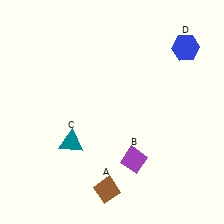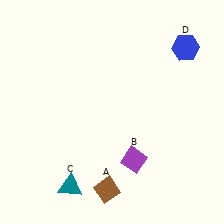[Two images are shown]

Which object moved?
The teal triangle (C) moved down.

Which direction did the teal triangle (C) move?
The teal triangle (C) moved down.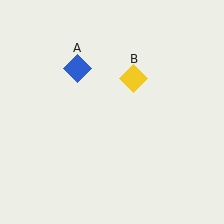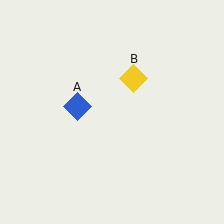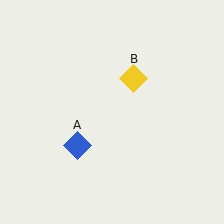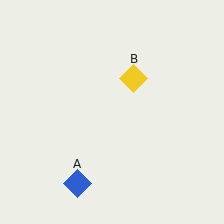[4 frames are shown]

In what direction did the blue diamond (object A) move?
The blue diamond (object A) moved down.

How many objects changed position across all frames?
1 object changed position: blue diamond (object A).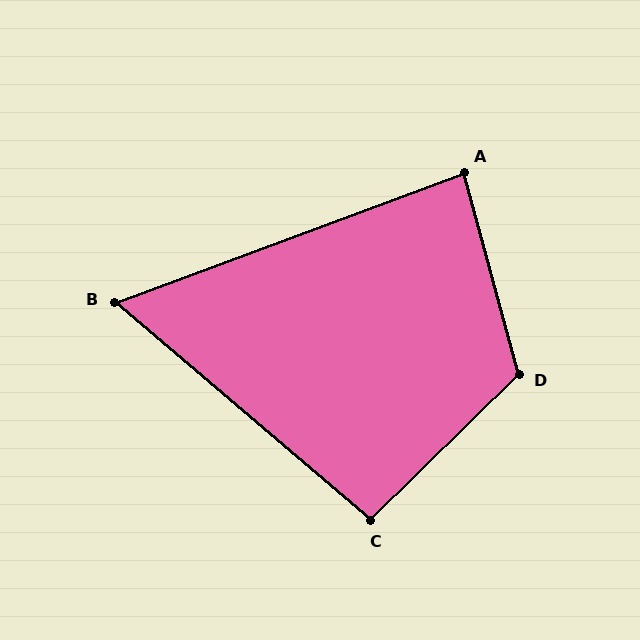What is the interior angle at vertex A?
Approximately 85 degrees (acute).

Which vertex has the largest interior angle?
D, at approximately 119 degrees.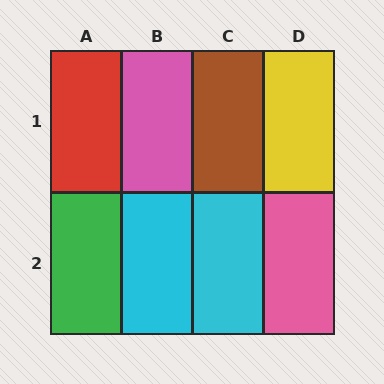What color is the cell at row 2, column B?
Cyan.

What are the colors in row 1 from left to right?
Red, pink, brown, yellow.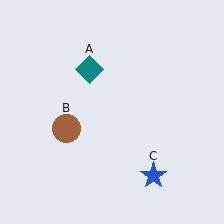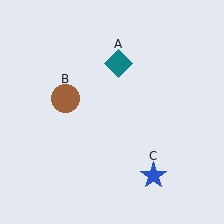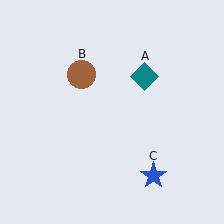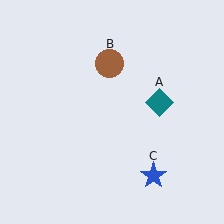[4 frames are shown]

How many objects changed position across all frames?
2 objects changed position: teal diamond (object A), brown circle (object B).